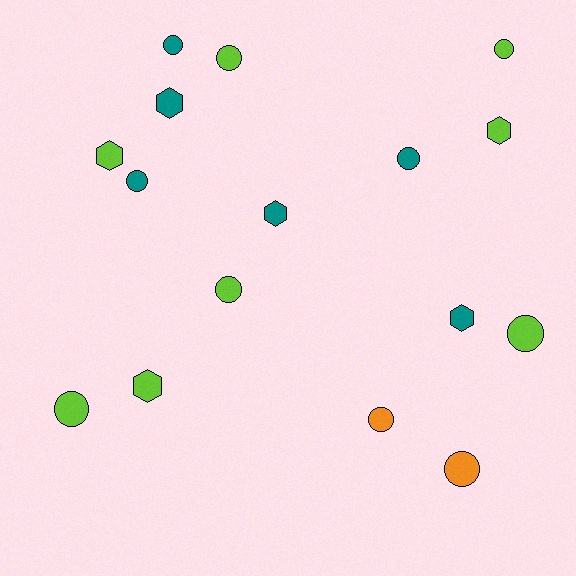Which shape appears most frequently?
Circle, with 10 objects.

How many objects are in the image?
There are 16 objects.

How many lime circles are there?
There are 5 lime circles.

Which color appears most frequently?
Lime, with 8 objects.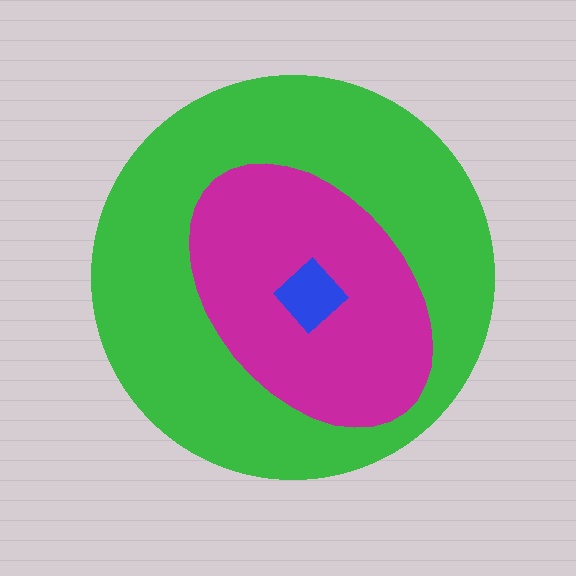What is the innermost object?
The blue diamond.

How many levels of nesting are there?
3.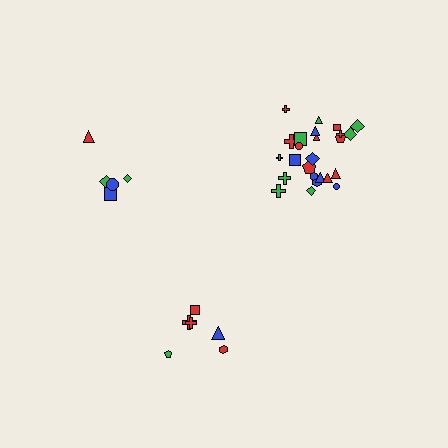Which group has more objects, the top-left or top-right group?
The top-right group.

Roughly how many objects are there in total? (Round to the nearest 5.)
Roughly 35 objects in total.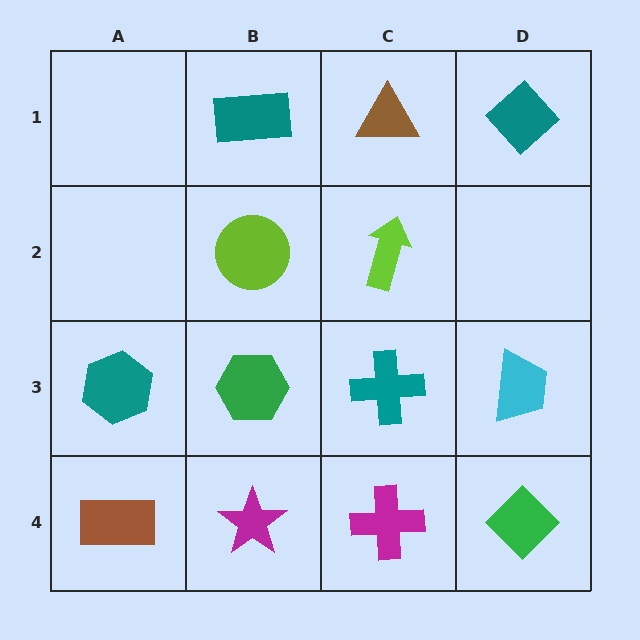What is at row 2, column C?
A lime arrow.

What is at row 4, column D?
A green diamond.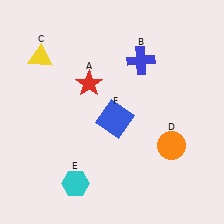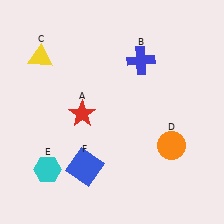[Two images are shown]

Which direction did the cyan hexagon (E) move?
The cyan hexagon (E) moved left.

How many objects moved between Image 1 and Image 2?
3 objects moved between the two images.